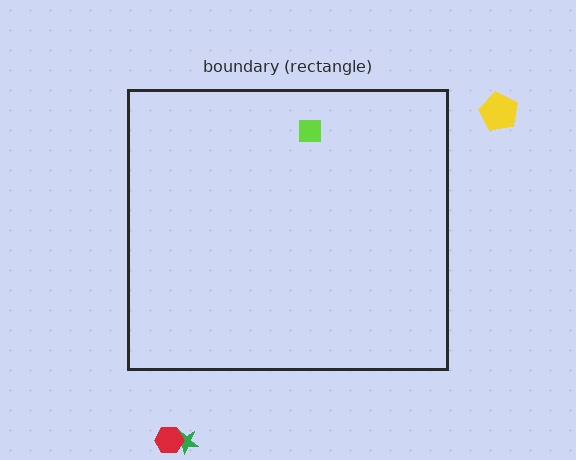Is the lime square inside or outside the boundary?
Inside.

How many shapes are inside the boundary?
1 inside, 3 outside.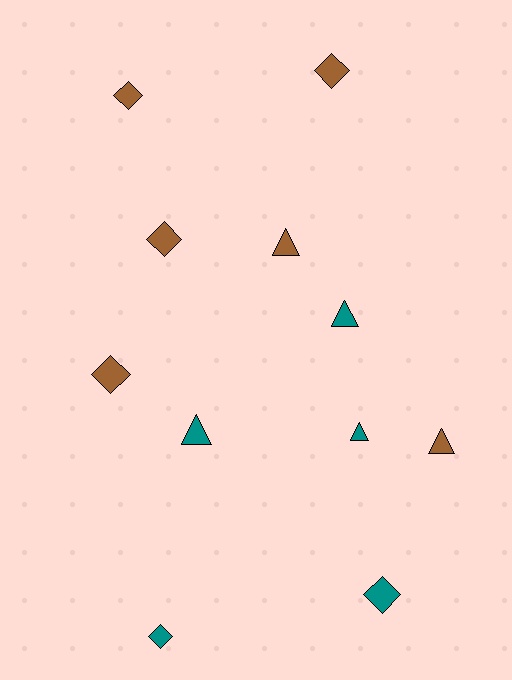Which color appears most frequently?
Brown, with 6 objects.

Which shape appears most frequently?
Diamond, with 6 objects.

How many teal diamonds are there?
There are 2 teal diamonds.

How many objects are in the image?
There are 11 objects.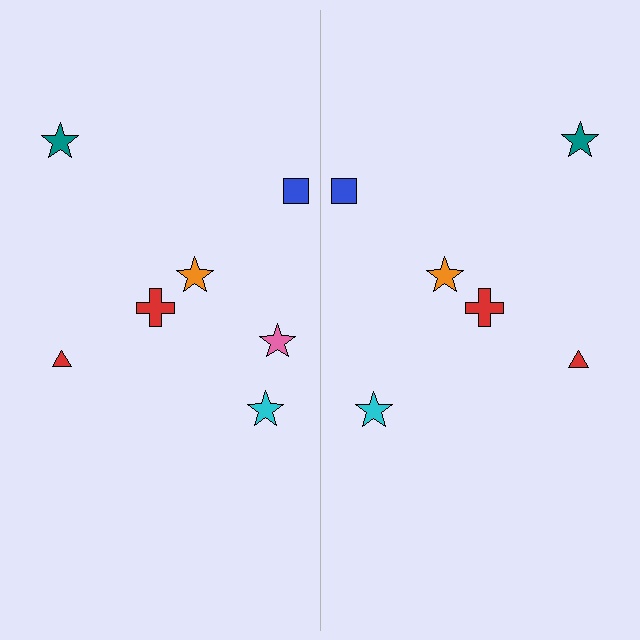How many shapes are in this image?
There are 13 shapes in this image.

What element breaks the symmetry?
A pink star is missing from the right side.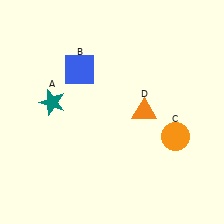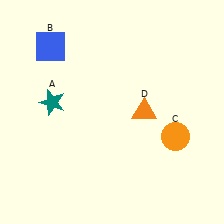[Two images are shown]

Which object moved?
The blue square (B) moved left.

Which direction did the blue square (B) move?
The blue square (B) moved left.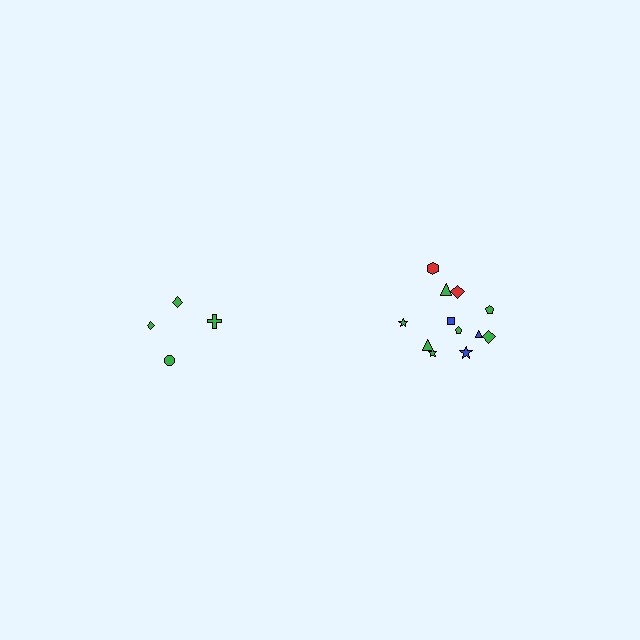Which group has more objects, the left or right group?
The right group.